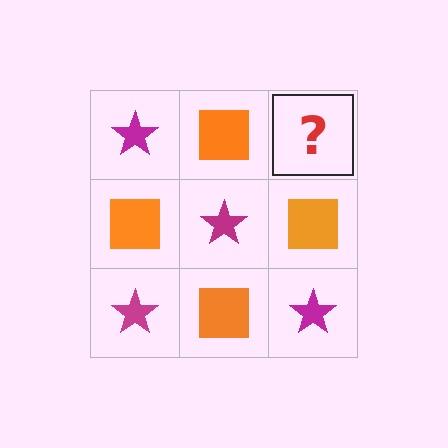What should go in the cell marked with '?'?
The missing cell should contain a magenta star.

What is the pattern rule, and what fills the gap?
The rule is that it alternates magenta star and orange square in a checkerboard pattern. The gap should be filled with a magenta star.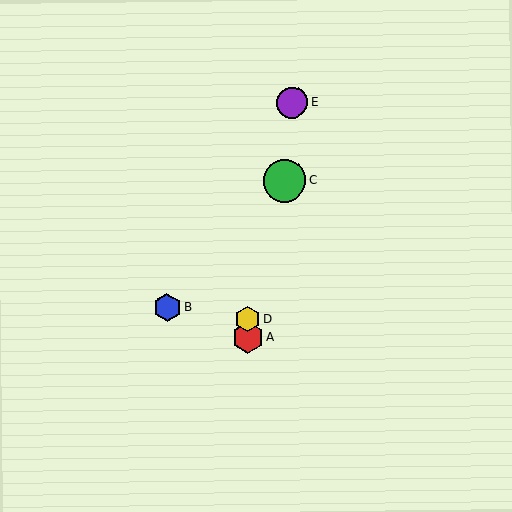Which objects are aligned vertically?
Objects A, D are aligned vertically.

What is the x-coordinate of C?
Object C is at x≈285.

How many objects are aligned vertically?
2 objects (A, D) are aligned vertically.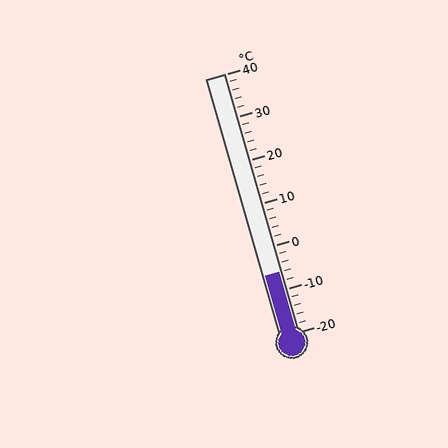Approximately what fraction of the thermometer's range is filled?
The thermometer is filled to approximately 25% of its range.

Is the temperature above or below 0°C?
The temperature is below 0°C.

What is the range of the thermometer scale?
The thermometer scale ranges from -20°C to 40°C.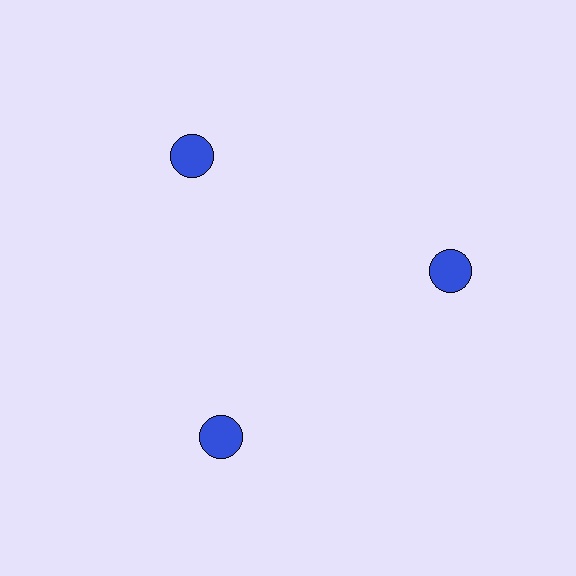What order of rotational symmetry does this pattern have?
This pattern has 3-fold rotational symmetry.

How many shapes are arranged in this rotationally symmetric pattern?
There are 3 shapes, arranged in 3 groups of 1.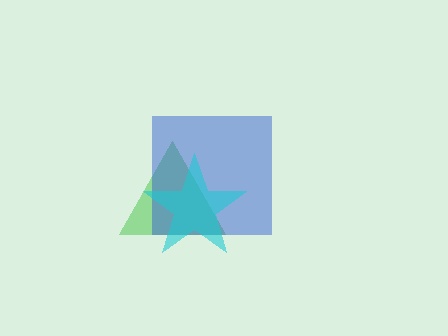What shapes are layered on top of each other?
The layered shapes are: a green triangle, a blue square, a cyan star.